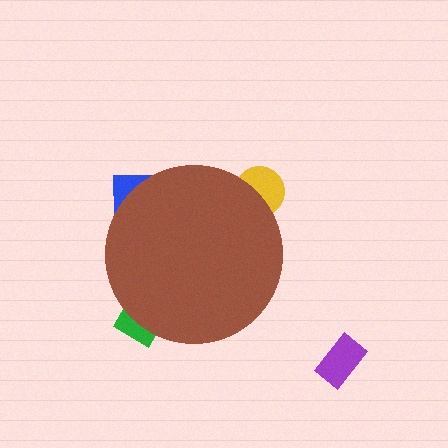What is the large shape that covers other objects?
A brown circle.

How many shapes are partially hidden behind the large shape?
3 shapes are partially hidden.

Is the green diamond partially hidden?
Yes, the green diamond is partially hidden behind the brown circle.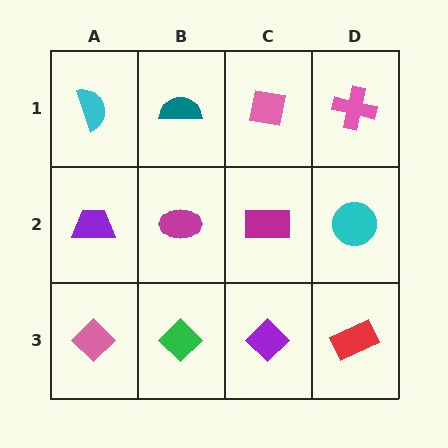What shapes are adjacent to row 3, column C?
A magenta rectangle (row 2, column C), a green diamond (row 3, column B), a red rectangle (row 3, column D).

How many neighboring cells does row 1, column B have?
3.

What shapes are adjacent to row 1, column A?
A purple trapezoid (row 2, column A), a teal semicircle (row 1, column B).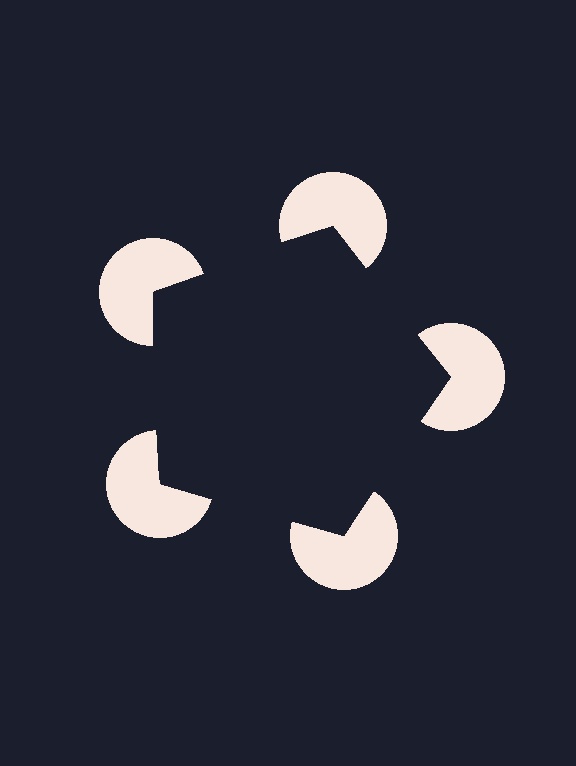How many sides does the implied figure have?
5 sides.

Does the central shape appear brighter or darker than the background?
It typically appears slightly darker than the background, even though no actual brightness change is drawn.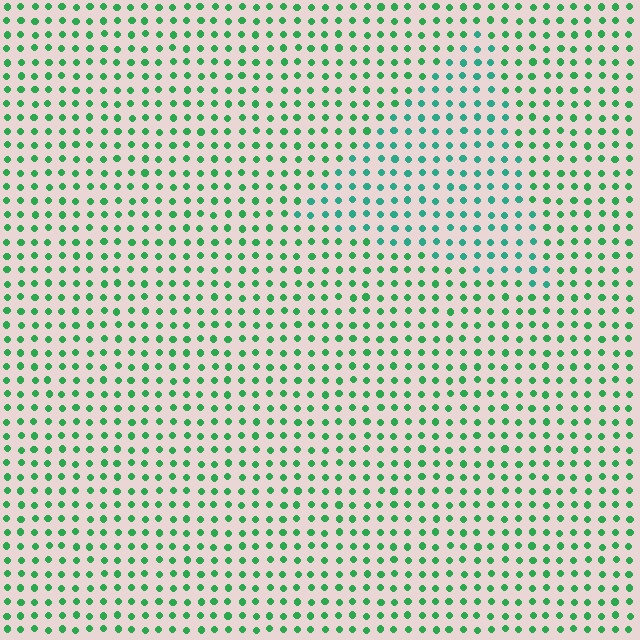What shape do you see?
I see a triangle.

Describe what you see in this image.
The image is filled with small green elements in a uniform arrangement. A triangle-shaped region is visible where the elements are tinted to a slightly different hue, forming a subtle color boundary.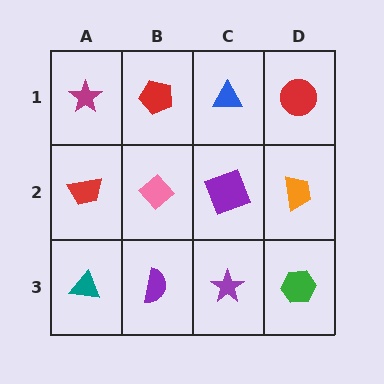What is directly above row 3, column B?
A pink diamond.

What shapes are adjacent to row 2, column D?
A red circle (row 1, column D), a green hexagon (row 3, column D), a purple square (row 2, column C).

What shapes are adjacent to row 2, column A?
A magenta star (row 1, column A), a teal triangle (row 3, column A), a pink diamond (row 2, column B).